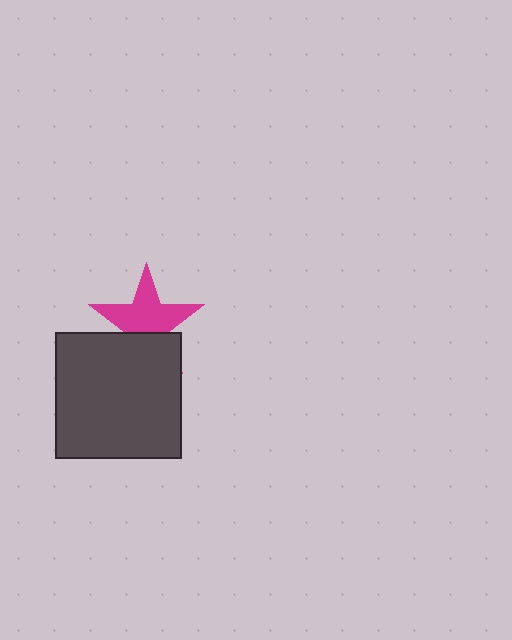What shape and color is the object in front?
The object in front is a dark gray square.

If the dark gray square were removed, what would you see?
You would see the complete magenta star.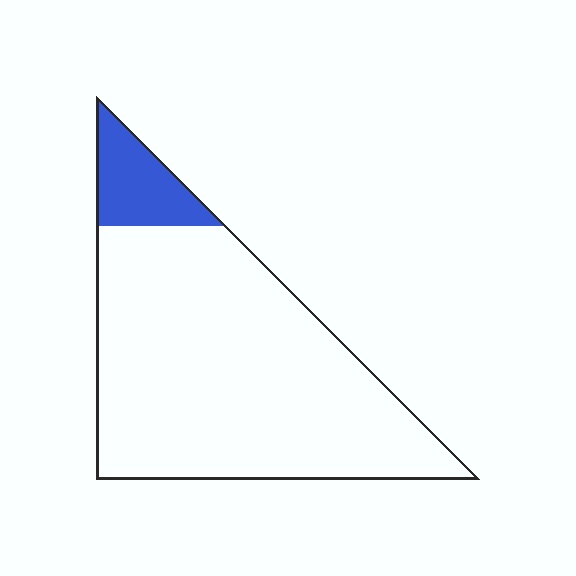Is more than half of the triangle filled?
No.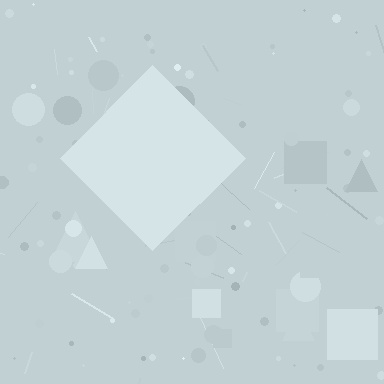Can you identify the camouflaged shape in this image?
The camouflaged shape is a diamond.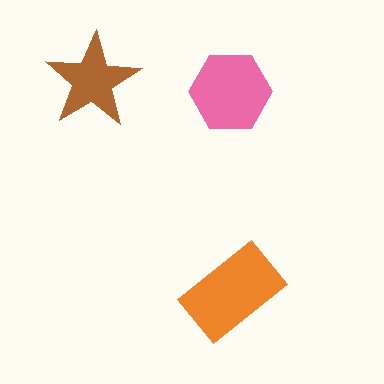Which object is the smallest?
The brown star.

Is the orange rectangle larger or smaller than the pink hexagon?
Larger.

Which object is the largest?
The orange rectangle.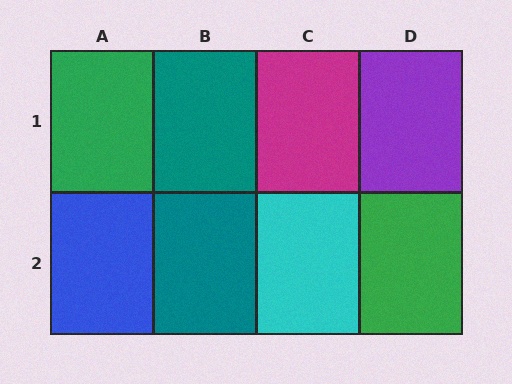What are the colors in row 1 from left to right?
Green, teal, magenta, purple.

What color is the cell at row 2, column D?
Green.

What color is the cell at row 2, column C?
Cyan.